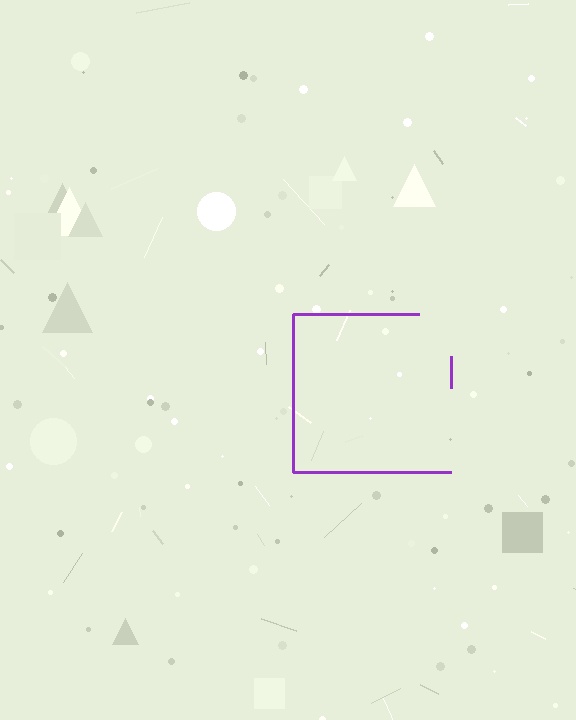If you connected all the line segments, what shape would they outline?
They would outline a square.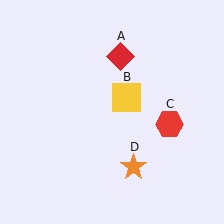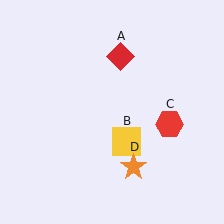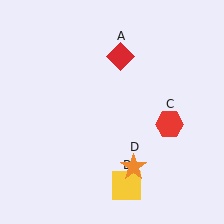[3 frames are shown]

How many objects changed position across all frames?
1 object changed position: yellow square (object B).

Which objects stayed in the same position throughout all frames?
Red diamond (object A) and red hexagon (object C) and orange star (object D) remained stationary.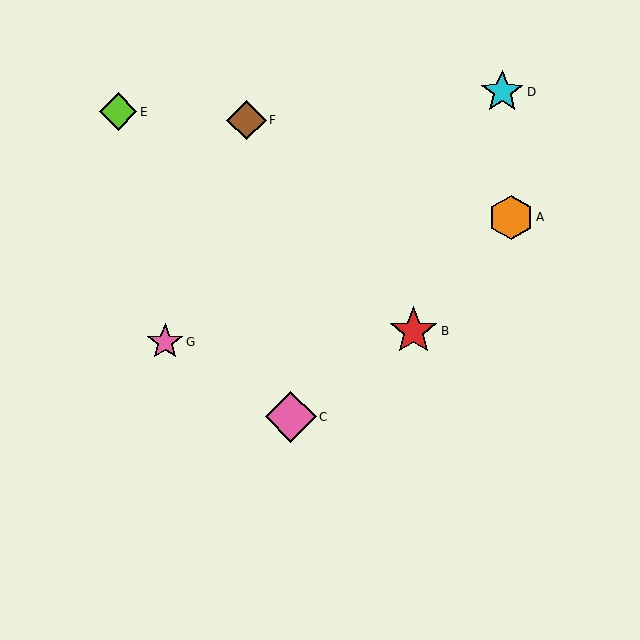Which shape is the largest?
The pink diamond (labeled C) is the largest.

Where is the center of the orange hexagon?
The center of the orange hexagon is at (511, 217).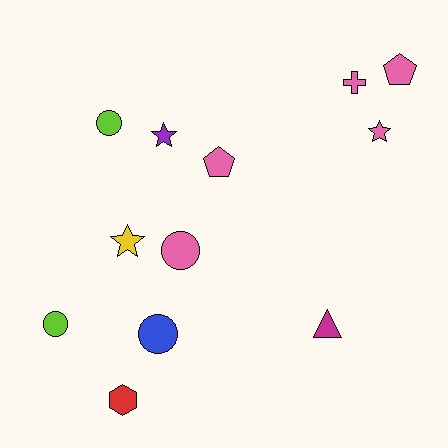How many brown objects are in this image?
There are no brown objects.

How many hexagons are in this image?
There is 1 hexagon.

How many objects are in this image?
There are 12 objects.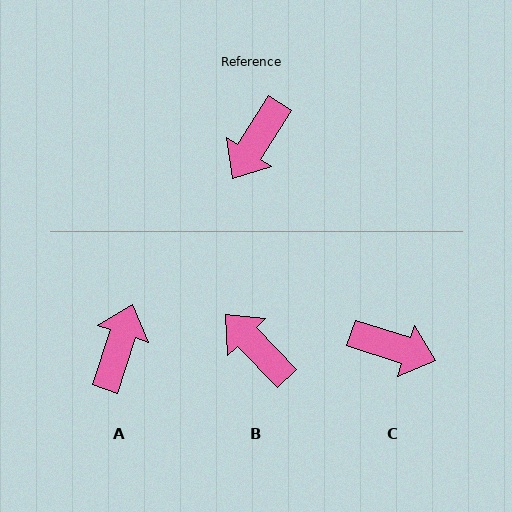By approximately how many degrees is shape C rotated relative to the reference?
Approximately 105 degrees counter-clockwise.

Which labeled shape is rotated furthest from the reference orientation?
A, about 165 degrees away.